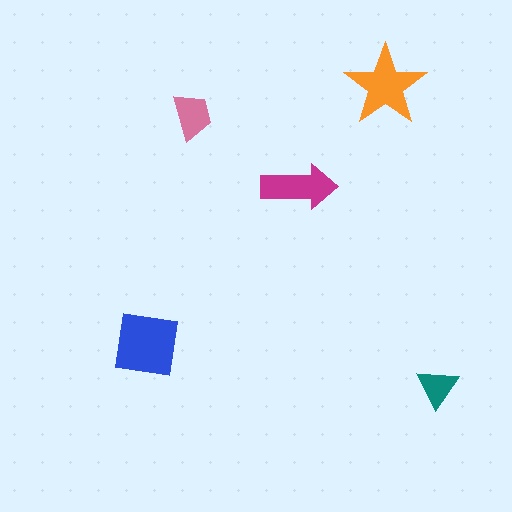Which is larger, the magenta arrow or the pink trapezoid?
The magenta arrow.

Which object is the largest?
The blue square.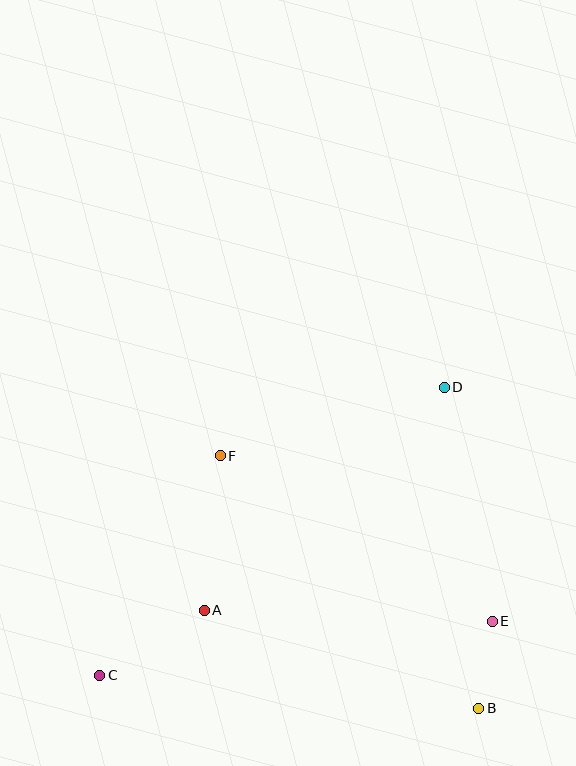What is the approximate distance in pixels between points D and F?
The distance between D and F is approximately 234 pixels.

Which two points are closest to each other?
Points B and E are closest to each other.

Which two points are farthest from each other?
Points C and D are farthest from each other.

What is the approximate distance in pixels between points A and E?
The distance between A and E is approximately 288 pixels.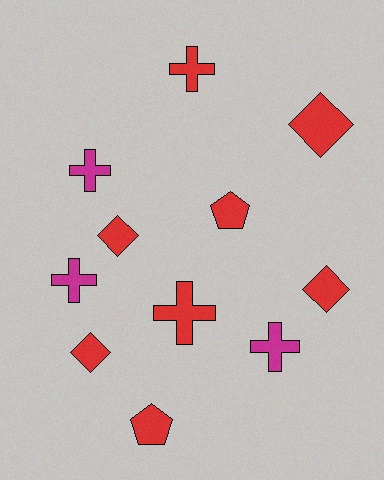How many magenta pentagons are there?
There are no magenta pentagons.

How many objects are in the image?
There are 11 objects.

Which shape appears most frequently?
Cross, with 5 objects.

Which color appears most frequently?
Red, with 8 objects.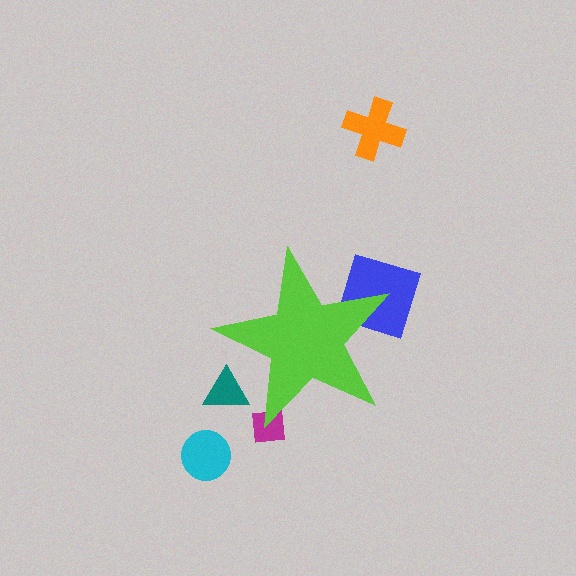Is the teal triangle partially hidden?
Yes, the teal triangle is partially hidden behind the lime star.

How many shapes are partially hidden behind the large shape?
3 shapes are partially hidden.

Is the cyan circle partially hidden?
No, the cyan circle is fully visible.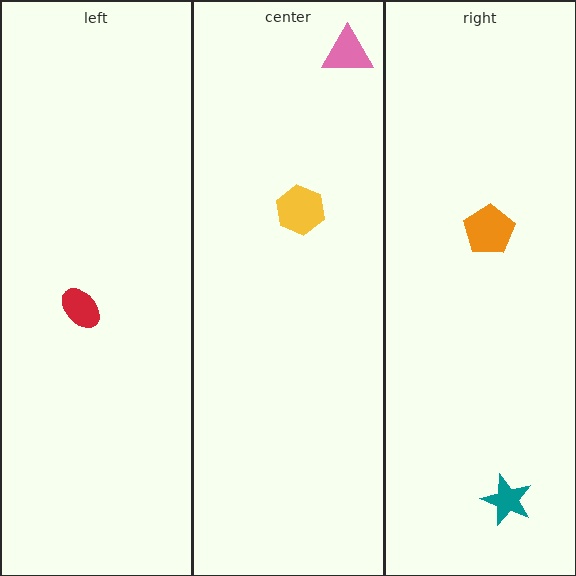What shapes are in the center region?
The pink triangle, the yellow hexagon.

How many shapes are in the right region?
2.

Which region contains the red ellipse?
The left region.